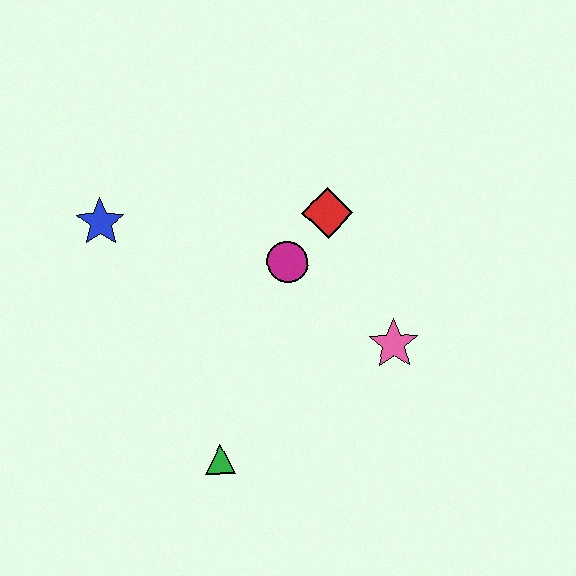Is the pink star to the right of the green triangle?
Yes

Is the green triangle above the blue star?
No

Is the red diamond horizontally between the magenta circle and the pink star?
Yes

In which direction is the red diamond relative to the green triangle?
The red diamond is above the green triangle.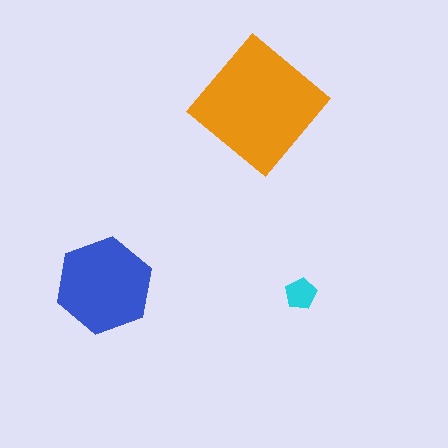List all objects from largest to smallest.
The orange diamond, the blue hexagon, the cyan pentagon.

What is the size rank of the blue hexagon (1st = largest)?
2nd.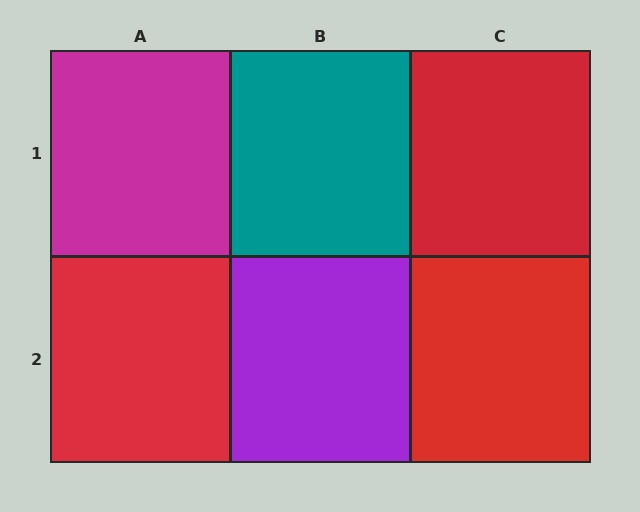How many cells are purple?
1 cell is purple.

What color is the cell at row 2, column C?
Red.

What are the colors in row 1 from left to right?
Magenta, teal, red.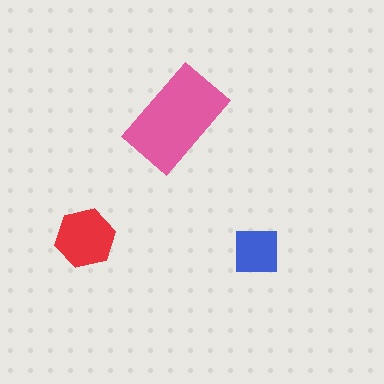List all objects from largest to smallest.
The pink rectangle, the red hexagon, the blue square.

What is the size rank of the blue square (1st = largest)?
3rd.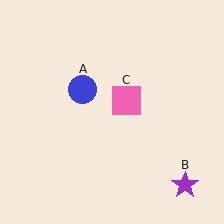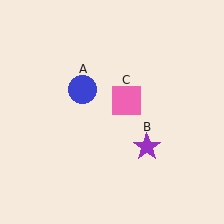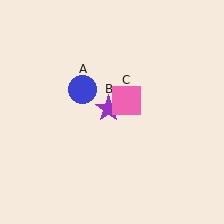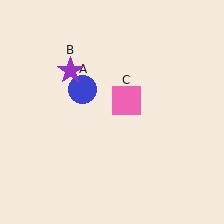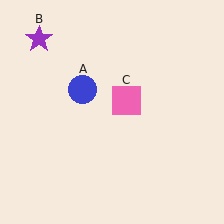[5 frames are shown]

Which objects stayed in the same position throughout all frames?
Blue circle (object A) and pink square (object C) remained stationary.